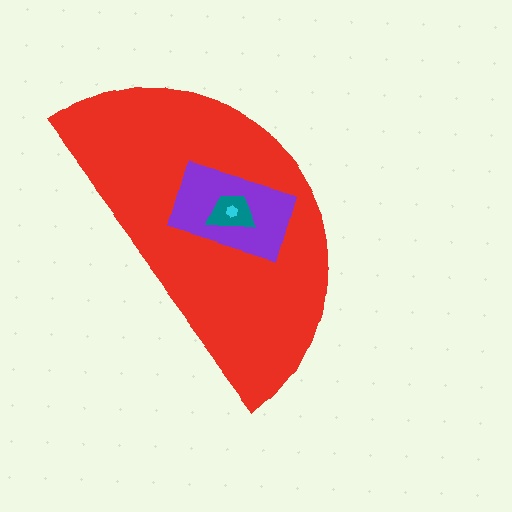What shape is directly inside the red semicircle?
The purple rectangle.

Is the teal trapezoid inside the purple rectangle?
Yes.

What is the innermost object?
The cyan hexagon.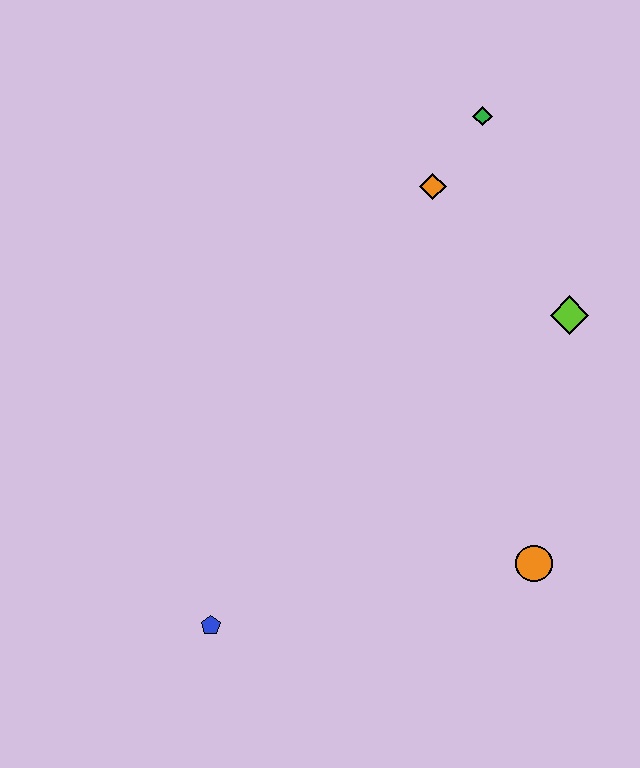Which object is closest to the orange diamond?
The green diamond is closest to the orange diamond.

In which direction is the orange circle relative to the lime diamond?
The orange circle is below the lime diamond.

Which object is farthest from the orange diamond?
The blue pentagon is farthest from the orange diamond.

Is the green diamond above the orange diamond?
Yes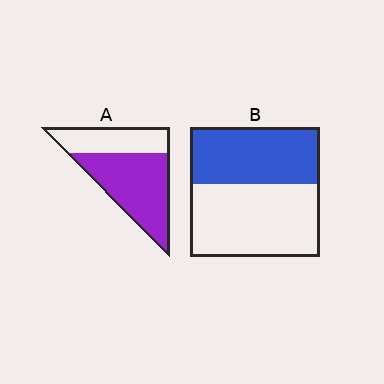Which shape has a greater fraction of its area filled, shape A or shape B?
Shape A.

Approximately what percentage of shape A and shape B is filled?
A is approximately 65% and B is approximately 45%.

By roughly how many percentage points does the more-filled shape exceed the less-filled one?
By roughly 20 percentage points (A over B).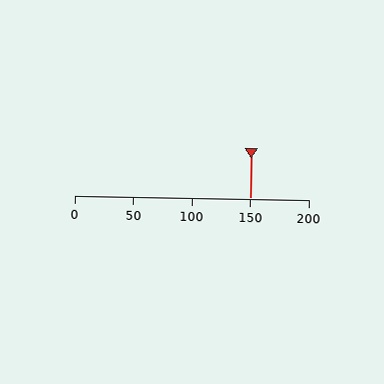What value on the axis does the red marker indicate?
The marker indicates approximately 150.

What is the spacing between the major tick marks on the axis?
The major ticks are spaced 50 apart.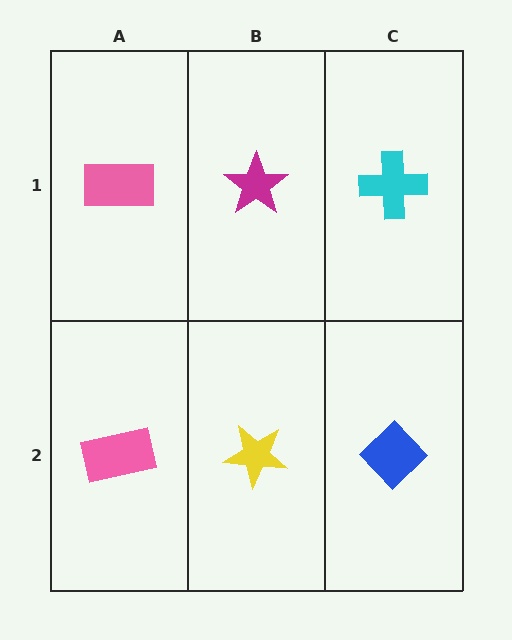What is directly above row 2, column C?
A cyan cross.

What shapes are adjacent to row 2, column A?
A pink rectangle (row 1, column A), a yellow star (row 2, column B).